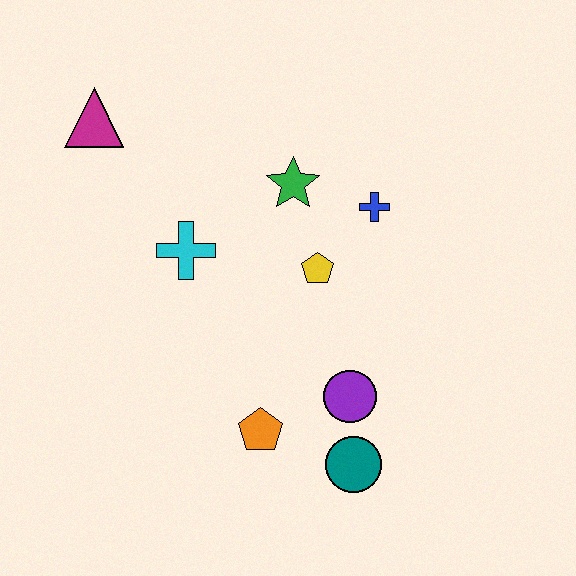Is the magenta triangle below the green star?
No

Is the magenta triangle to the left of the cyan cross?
Yes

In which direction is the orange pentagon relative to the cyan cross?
The orange pentagon is below the cyan cross.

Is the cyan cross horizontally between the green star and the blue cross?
No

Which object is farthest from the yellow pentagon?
The magenta triangle is farthest from the yellow pentagon.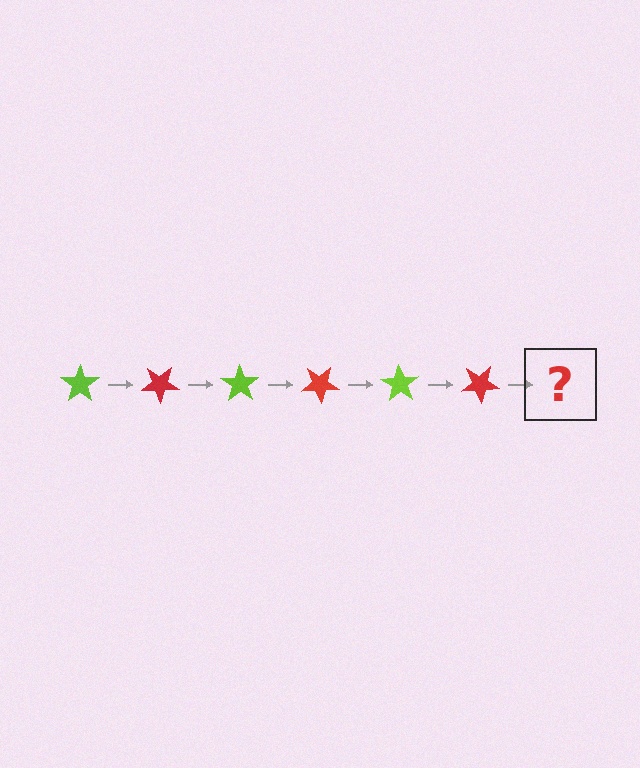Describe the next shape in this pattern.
It should be a lime star, rotated 210 degrees from the start.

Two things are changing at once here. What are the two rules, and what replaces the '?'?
The two rules are that it rotates 35 degrees each step and the color cycles through lime and red. The '?' should be a lime star, rotated 210 degrees from the start.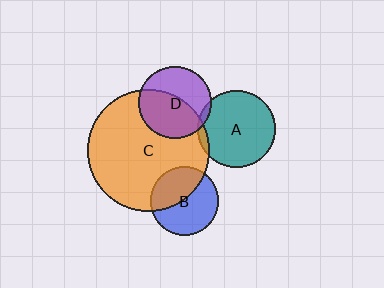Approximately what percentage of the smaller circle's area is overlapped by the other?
Approximately 40%.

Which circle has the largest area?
Circle C (orange).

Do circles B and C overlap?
Yes.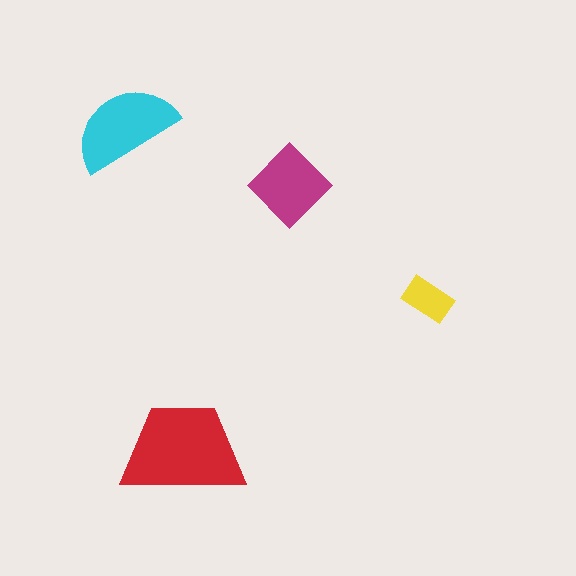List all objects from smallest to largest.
The yellow rectangle, the magenta diamond, the cyan semicircle, the red trapezoid.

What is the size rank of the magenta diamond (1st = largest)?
3rd.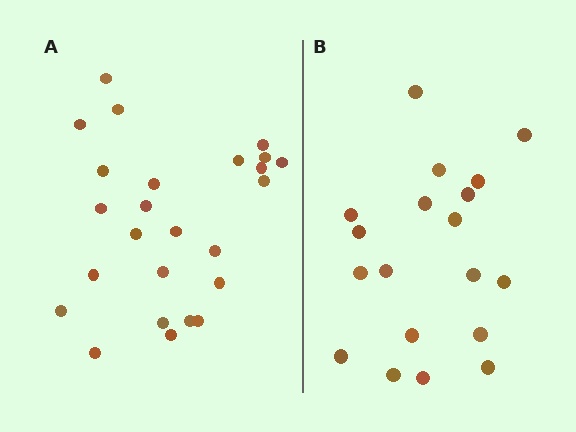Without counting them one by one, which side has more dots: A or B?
Region A (the left region) has more dots.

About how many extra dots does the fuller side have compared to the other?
Region A has about 6 more dots than region B.